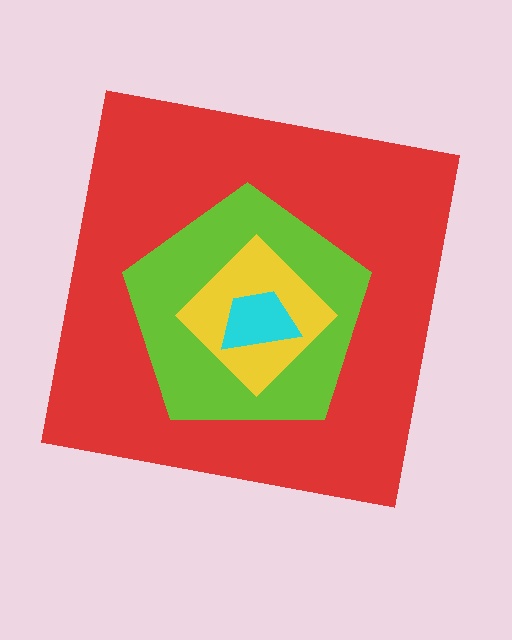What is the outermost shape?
The red square.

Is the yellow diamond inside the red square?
Yes.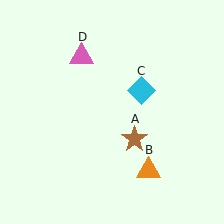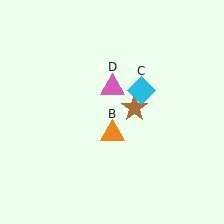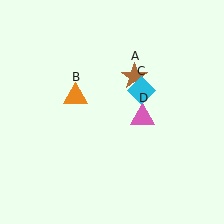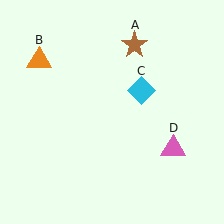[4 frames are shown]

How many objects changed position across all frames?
3 objects changed position: brown star (object A), orange triangle (object B), pink triangle (object D).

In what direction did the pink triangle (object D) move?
The pink triangle (object D) moved down and to the right.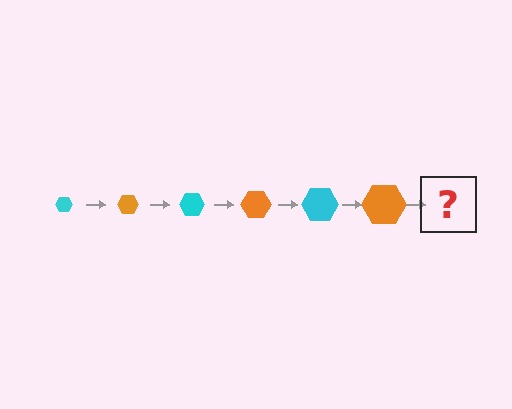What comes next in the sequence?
The next element should be a cyan hexagon, larger than the previous one.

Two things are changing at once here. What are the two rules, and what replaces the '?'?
The two rules are that the hexagon grows larger each step and the color cycles through cyan and orange. The '?' should be a cyan hexagon, larger than the previous one.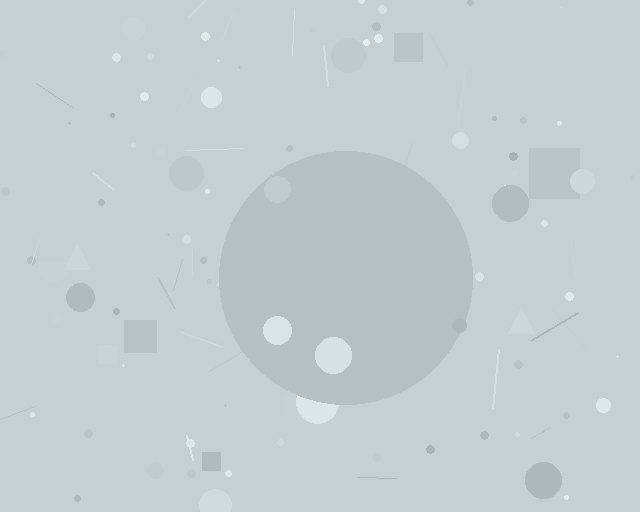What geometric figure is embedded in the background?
A circle is embedded in the background.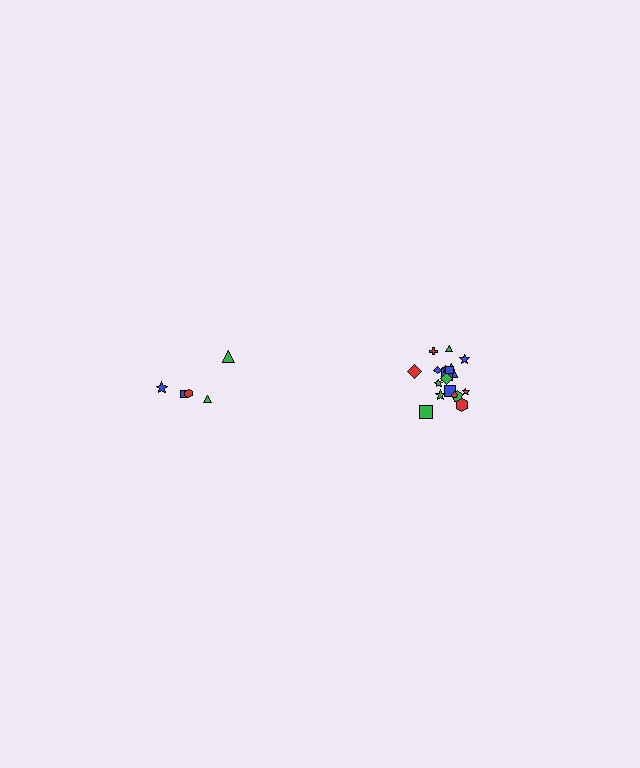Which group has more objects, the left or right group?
The right group.